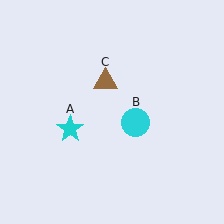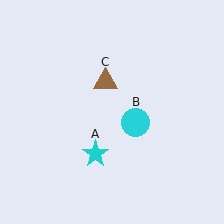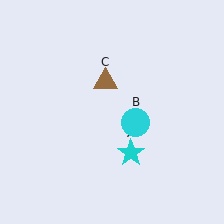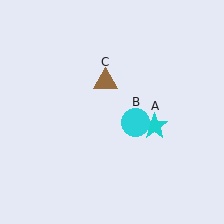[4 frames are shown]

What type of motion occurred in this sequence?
The cyan star (object A) rotated counterclockwise around the center of the scene.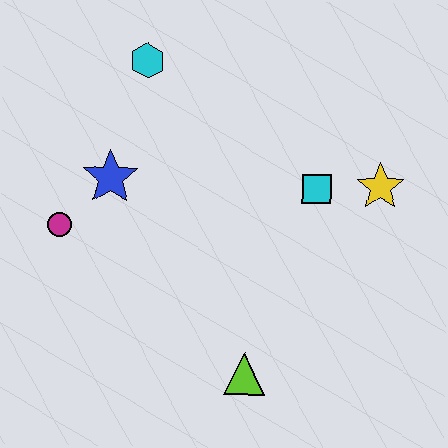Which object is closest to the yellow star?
The cyan square is closest to the yellow star.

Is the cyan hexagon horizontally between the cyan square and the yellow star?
No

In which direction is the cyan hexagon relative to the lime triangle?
The cyan hexagon is above the lime triangle.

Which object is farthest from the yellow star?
The magenta circle is farthest from the yellow star.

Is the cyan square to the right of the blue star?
Yes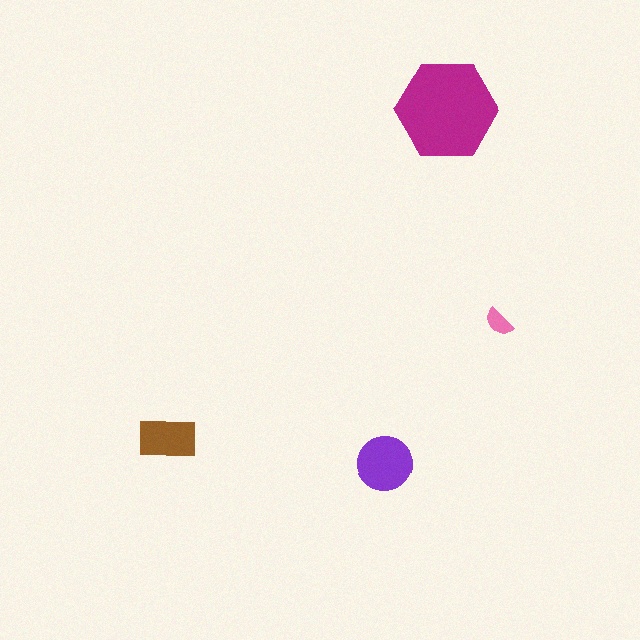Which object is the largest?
The magenta hexagon.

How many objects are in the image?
There are 4 objects in the image.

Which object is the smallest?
The pink semicircle.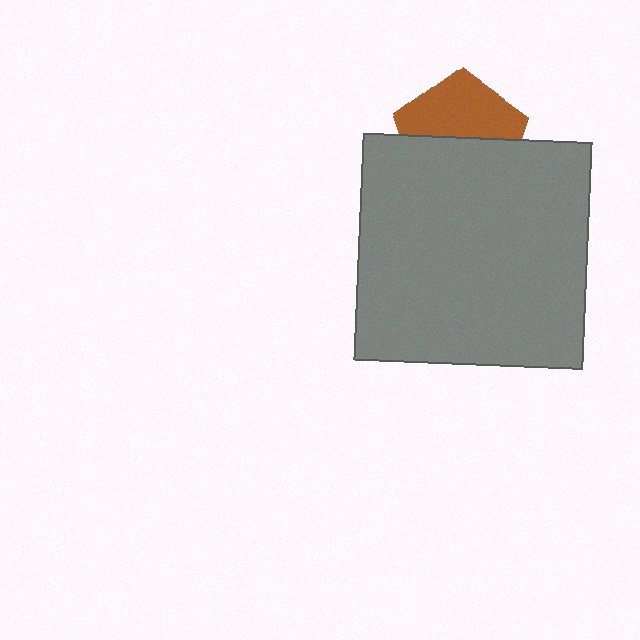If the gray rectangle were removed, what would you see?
You would see the complete brown pentagon.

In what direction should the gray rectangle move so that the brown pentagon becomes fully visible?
The gray rectangle should move down. That is the shortest direction to clear the overlap and leave the brown pentagon fully visible.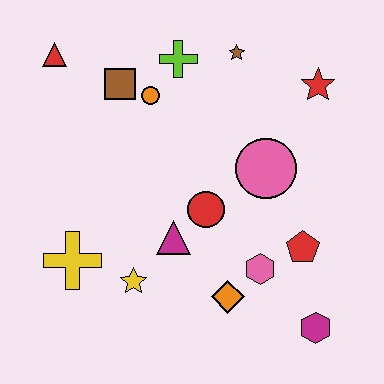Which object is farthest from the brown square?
The magenta hexagon is farthest from the brown square.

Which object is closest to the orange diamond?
The pink hexagon is closest to the orange diamond.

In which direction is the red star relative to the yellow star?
The red star is above the yellow star.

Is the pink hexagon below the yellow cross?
Yes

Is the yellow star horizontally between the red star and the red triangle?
Yes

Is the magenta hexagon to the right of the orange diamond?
Yes